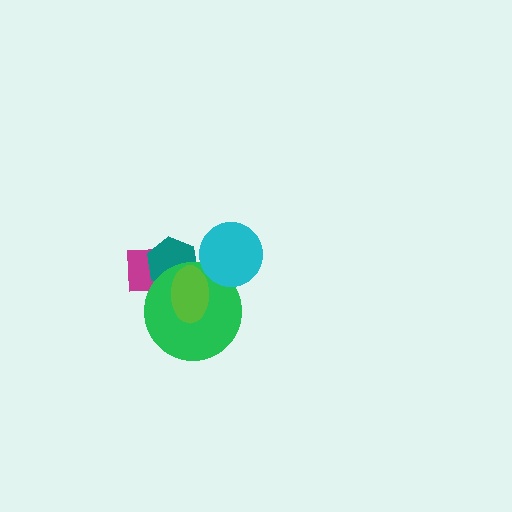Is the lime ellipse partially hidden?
No, no other shape covers it.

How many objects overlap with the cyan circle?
1 object overlaps with the cyan circle.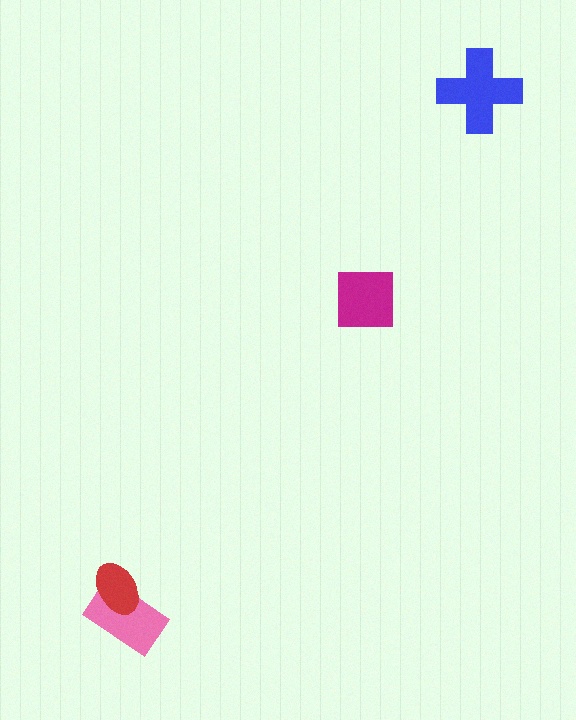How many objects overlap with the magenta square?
0 objects overlap with the magenta square.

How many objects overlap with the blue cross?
0 objects overlap with the blue cross.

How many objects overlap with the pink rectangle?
1 object overlaps with the pink rectangle.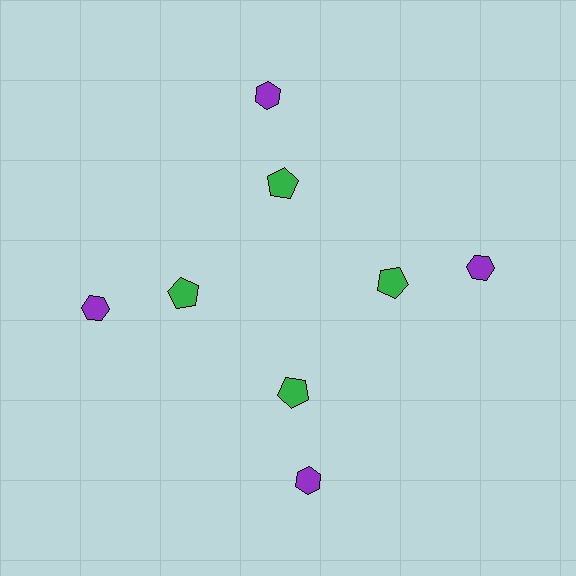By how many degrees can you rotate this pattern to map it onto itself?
The pattern maps onto itself every 90 degrees of rotation.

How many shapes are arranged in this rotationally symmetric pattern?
There are 8 shapes, arranged in 4 groups of 2.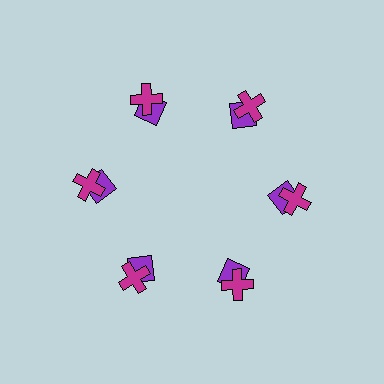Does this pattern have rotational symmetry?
Yes, this pattern has 6-fold rotational symmetry. It looks the same after rotating 60 degrees around the center.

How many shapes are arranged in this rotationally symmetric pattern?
There are 12 shapes, arranged in 6 groups of 2.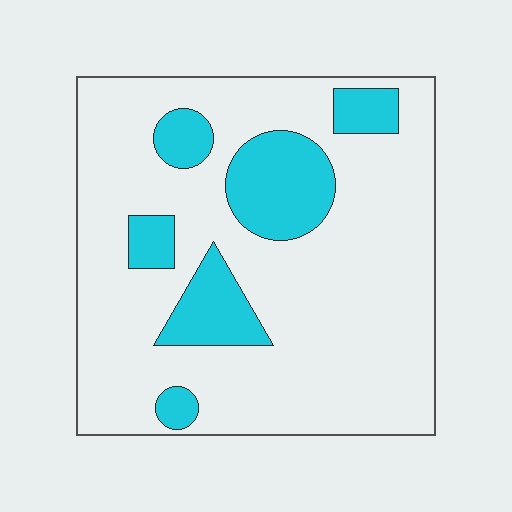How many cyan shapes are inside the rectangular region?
6.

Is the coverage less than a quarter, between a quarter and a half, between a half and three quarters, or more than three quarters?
Less than a quarter.